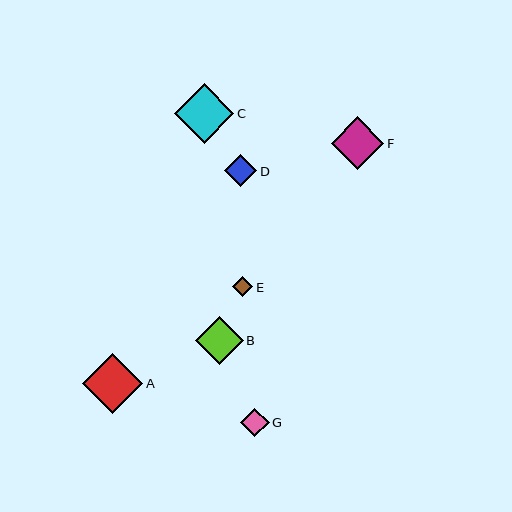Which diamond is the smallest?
Diamond E is the smallest with a size of approximately 20 pixels.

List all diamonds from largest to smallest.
From largest to smallest: A, C, F, B, D, G, E.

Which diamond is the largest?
Diamond A is the largest with a size of approximately 60 pixels.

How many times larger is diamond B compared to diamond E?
Diamond B is approximately 2.4 times the size of diamond E.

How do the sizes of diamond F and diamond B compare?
Diamond F and diamond B are approximately the same size.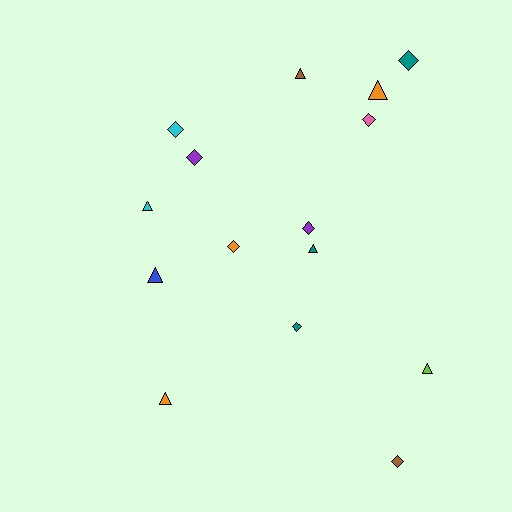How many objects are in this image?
There are 15 objects.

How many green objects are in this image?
There are no green objects.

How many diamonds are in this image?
There are 8 diamonds.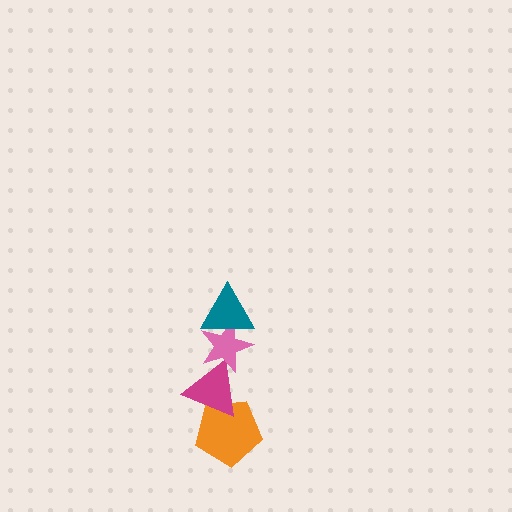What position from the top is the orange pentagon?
The orange pentagon is 4th from the top.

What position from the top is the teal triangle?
The teal triangle is 1st from the top.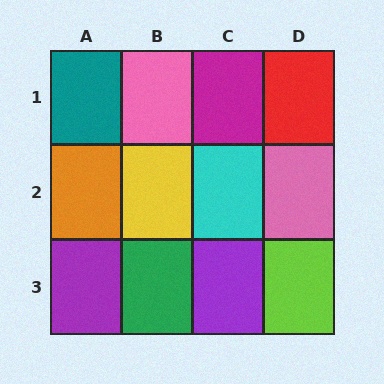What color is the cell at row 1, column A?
Teal.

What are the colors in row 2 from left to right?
Orange, yellow, cyan, pink.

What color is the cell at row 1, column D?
Red.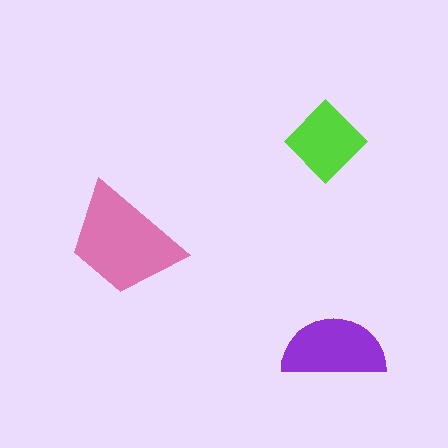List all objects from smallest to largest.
The lime diamond, the purple semicircle, the pink trapezoid.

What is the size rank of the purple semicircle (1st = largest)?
2nd.